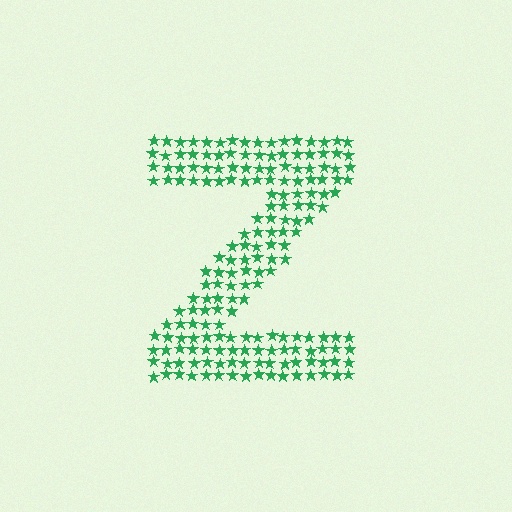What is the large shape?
The large shape is the letter Z.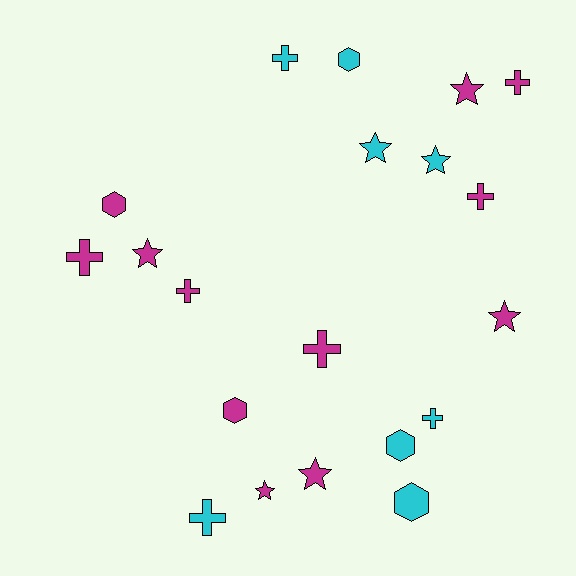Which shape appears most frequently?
Cross, with 8 objects.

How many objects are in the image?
There are 20 objects.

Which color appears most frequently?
Magenta, with 12 objects.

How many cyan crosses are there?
There are 3 cyan crosses.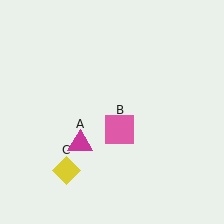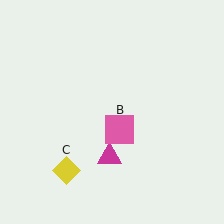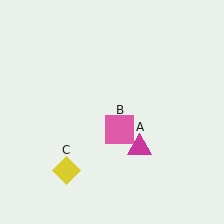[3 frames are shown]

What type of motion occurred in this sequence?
The magenta triangle (object A) rotated counterclockwise around the center of the scene.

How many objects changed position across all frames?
1 object changed position: magenta triangle (object A).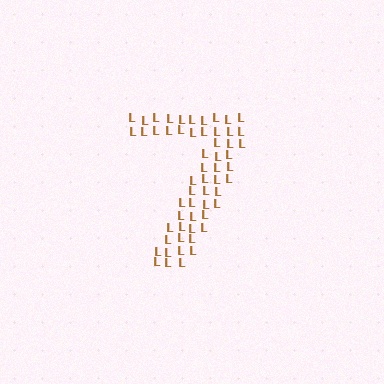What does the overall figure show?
The overall figure shows the digit 7.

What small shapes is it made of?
It is made of small letter L's.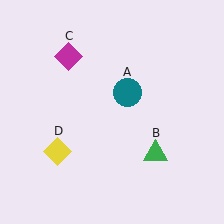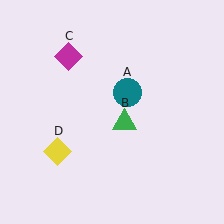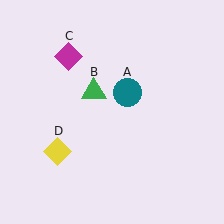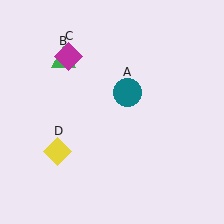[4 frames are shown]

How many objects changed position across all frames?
1 object changed position: green triangle (object B).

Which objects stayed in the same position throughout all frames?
Teal circle (object A) and magenta diamond (object C) and yellow diamond (object D) remained stationary.